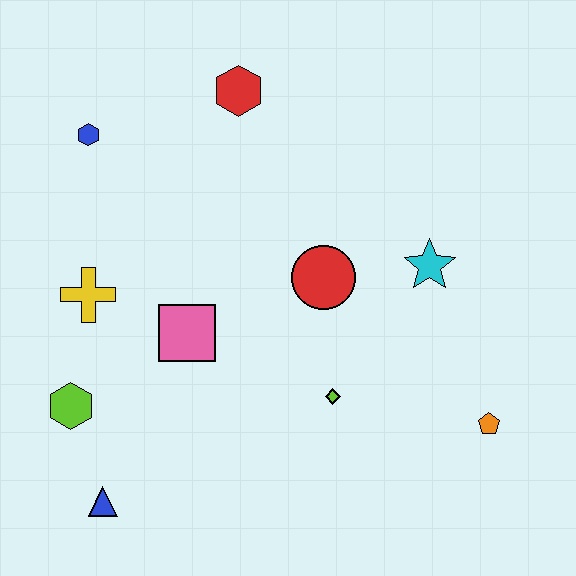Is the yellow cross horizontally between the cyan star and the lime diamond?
No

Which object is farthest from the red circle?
The blue triangle is farthest from the red circle.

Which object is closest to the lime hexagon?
The blue triangle is closest to the lime hexagon.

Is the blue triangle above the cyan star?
No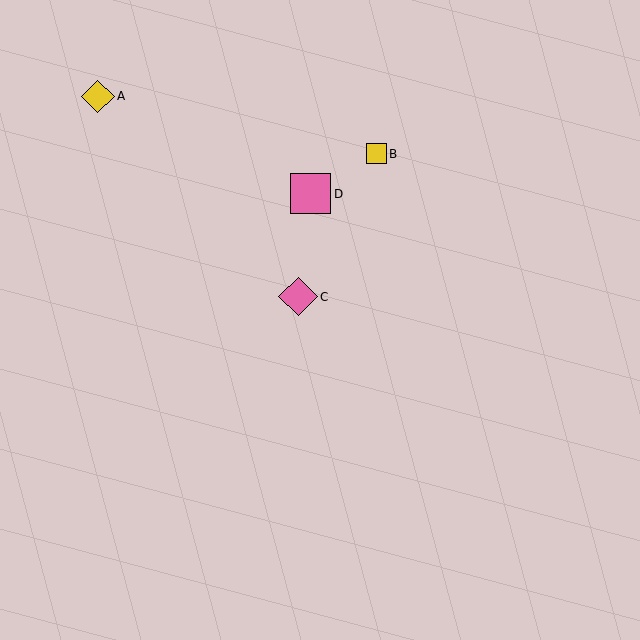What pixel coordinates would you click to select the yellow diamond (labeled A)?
Click at (98, 96) to select the yellow diamond A.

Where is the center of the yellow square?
The center of the yellow square is at (376, 154).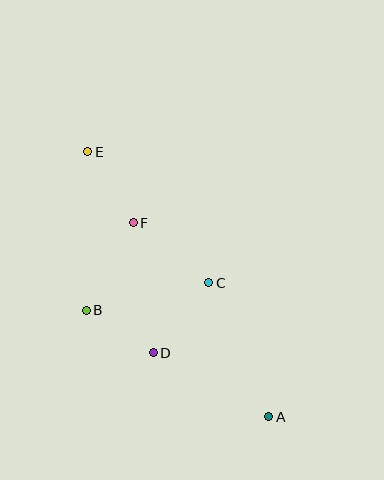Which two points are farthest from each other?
Points A and E are farthest from each other.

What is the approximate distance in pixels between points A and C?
The distance between A and C is approximately 147 pixels.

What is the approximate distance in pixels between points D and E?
The distance between D and E is approximately 212 pixels.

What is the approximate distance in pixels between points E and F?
The distance between E and F is approximately 84 pixels.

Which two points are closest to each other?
Points B and D are closest to each other.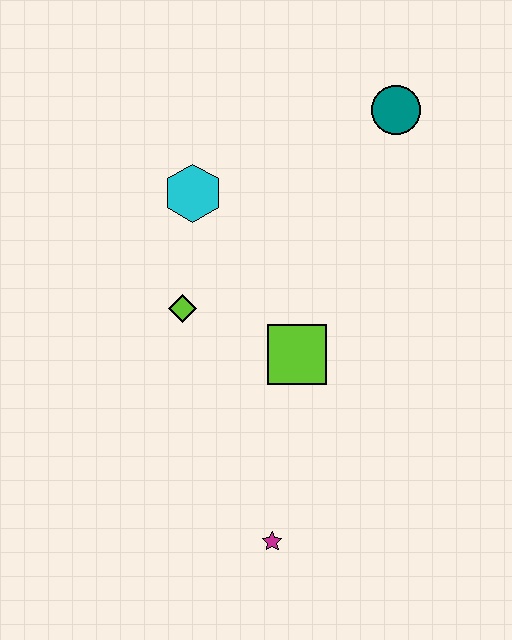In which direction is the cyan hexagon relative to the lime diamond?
The cyan hexagon is above the lime diamond.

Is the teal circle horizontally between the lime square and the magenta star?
No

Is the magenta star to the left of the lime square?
Yes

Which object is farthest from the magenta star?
The teal circle is farthest from the magenta star.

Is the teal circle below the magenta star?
No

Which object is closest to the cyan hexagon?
The lime diamond is closest to the cyan hexagon.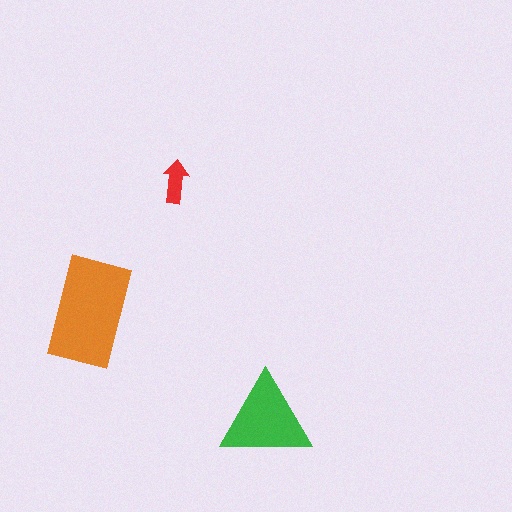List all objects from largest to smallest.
The orange rectangle, the green triangle, the red arrow.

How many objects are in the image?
There are 3 objects in the image.